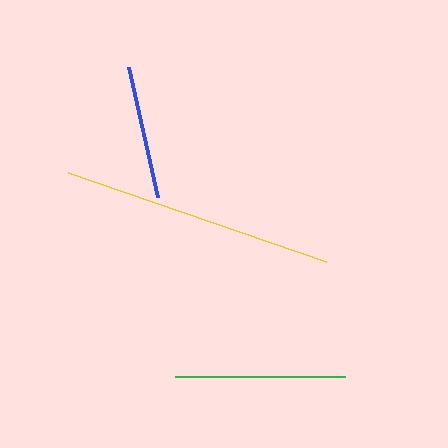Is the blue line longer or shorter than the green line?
The green line is longer than the blue line.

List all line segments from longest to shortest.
From longest to shortest: yellow, green, blue.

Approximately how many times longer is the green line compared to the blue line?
The green line is approximately 1.3 times the length of the blue line.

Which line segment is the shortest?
The blue line is the shortest at approximately 134 pixels.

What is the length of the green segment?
The green segment is approximately 170 pixels long.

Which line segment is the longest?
The yellow line is the longest at approximately 273 pixels.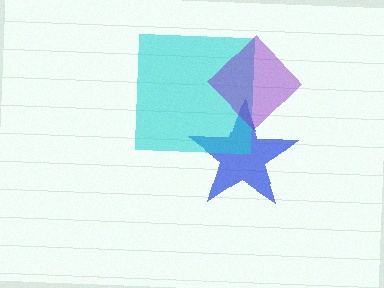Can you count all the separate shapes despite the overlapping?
Yes, there are 3 separate shapes.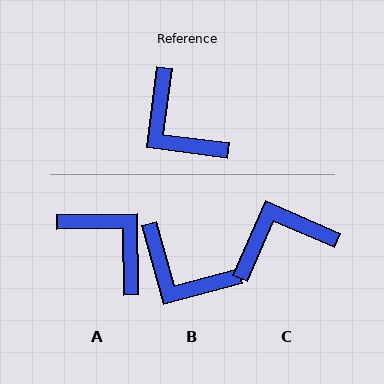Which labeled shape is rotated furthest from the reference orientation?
A, about 172 degrees away.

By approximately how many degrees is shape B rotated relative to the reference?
Approximately 22 degrees counter-clockwise.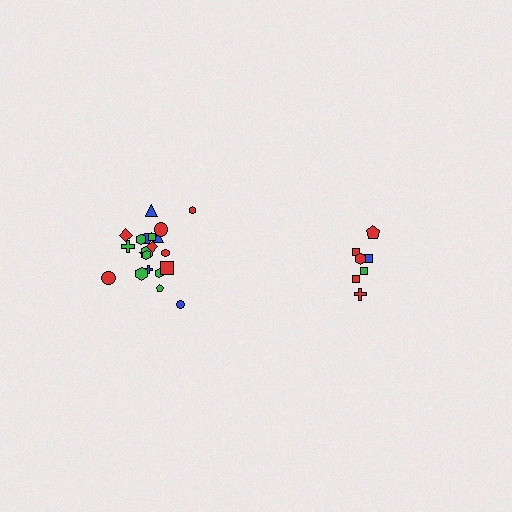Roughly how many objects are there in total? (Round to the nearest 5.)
Roughly 30 objects in total.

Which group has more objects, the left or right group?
The left group.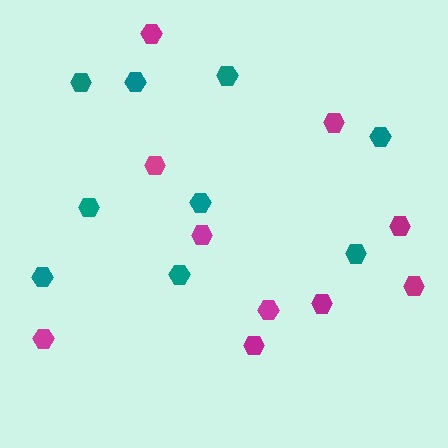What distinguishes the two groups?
There are 2 groups: one group of magenta hexagons (10) and one group of teal hexagons (9).